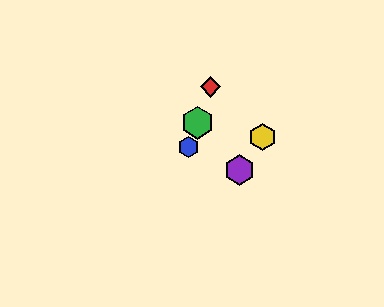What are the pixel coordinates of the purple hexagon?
The purple hexagon is at (239, 170).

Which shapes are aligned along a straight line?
The red diamond, the blue hexagon, the green hexagon are aligned along a straight line.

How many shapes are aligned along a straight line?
3 shapes (the red diamond, the blue hexagon, the green hexagon) are aligned along a straight line.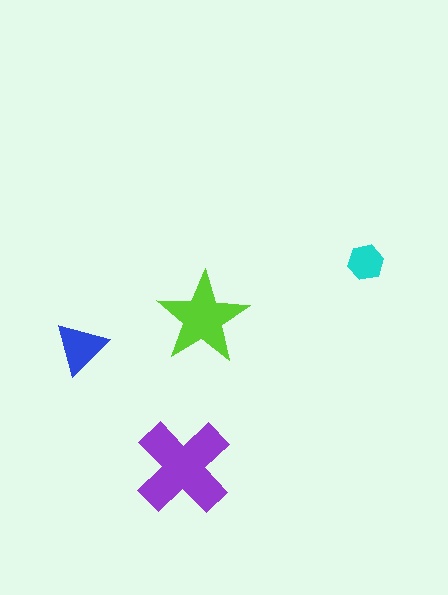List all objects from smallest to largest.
The cyan hexagon, the blue triangle, the lime star, the purple cross.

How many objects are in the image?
There are 4 objects in the image.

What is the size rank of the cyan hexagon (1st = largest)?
4th.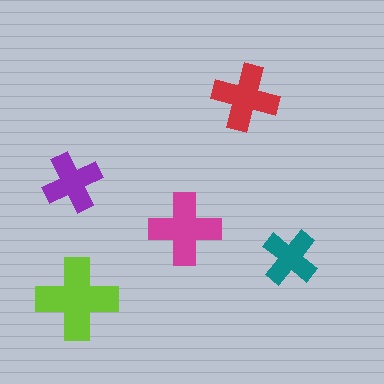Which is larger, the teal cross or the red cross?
The red one.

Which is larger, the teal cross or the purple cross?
The purple one.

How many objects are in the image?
There are 5 objects in the image.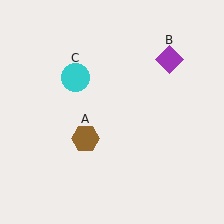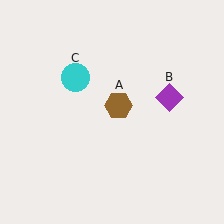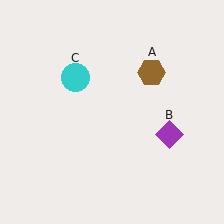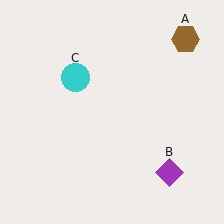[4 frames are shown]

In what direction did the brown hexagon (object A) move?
The brown hexagon (object A) moved up and to the right.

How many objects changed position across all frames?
2 objects changed position: brown hexagon (object A), purple diamond (object B).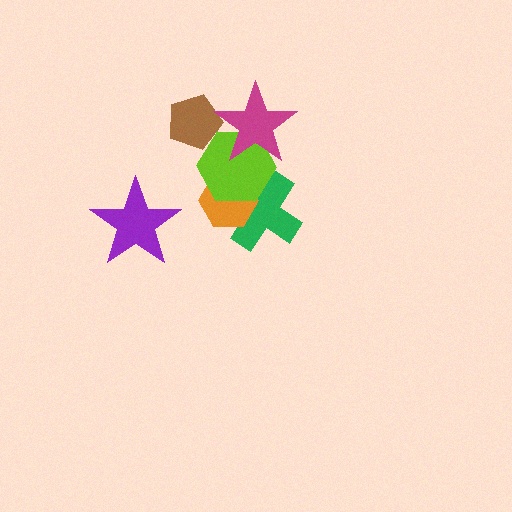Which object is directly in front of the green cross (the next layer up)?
The orange hexagon is directly in front of the green cross.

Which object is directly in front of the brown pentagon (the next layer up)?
The lime hexagon is directly in front of the brown pentagon.